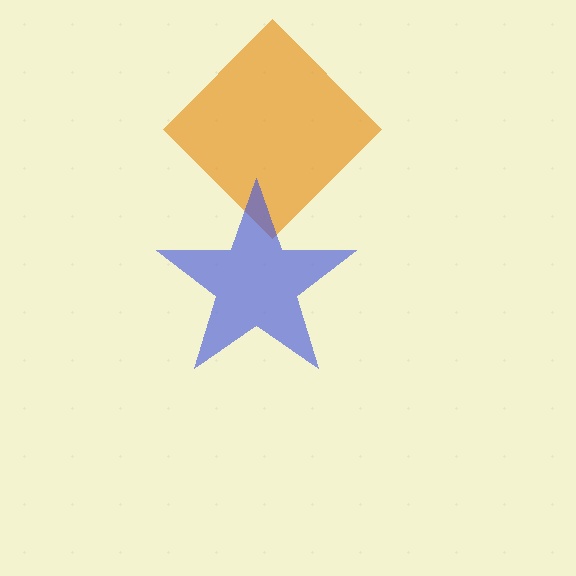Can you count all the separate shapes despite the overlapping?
Yes, there are 2 separate shapes.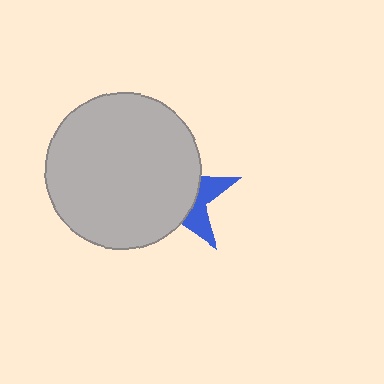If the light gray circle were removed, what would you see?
You would see the complete blue star.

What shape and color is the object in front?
The object in front is a light gray circle.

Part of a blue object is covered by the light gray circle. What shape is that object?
It is a star.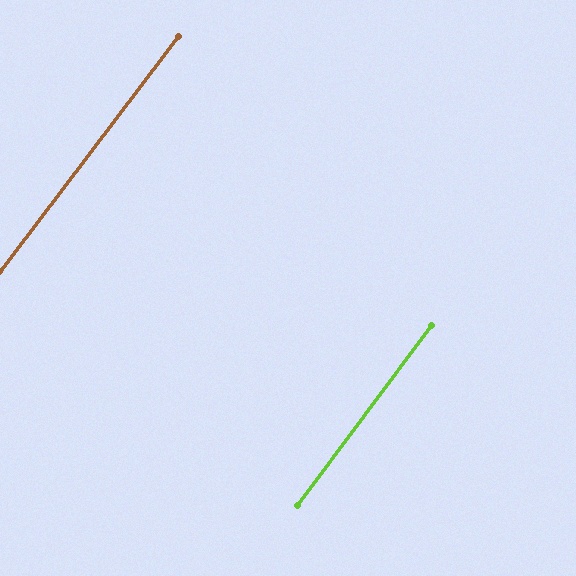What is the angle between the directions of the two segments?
Approximately 1 degree.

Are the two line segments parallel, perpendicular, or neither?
Parallel — their directions differ by only 0.6°.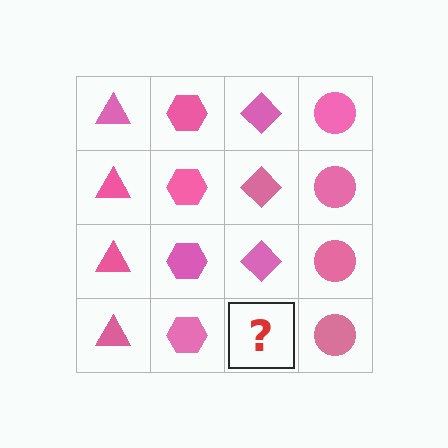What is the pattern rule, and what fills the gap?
The rule is that each column has a consistent shape. The gap should be filled with a pink diamond.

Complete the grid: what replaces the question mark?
The question mark should be replaced with a pink diamond.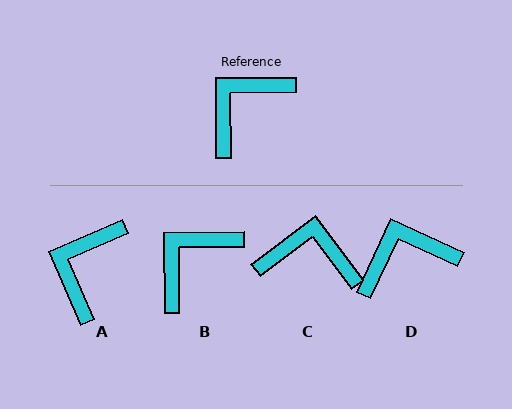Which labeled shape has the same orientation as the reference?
B.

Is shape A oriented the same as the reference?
No, it is off by about 23 degrees.